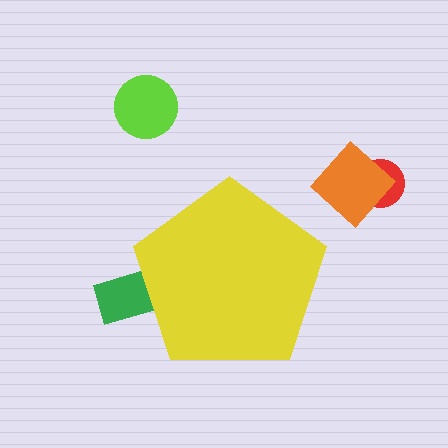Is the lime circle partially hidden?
No, the lime circle is fully visible.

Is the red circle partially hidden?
No, the red circle is fully visible.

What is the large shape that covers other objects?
A yellow pentagon.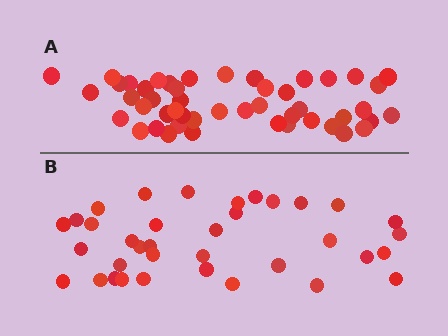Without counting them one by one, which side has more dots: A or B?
Region A (the top region) has more dots.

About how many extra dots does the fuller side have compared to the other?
Region A has roughly 12 or so more dots than region B.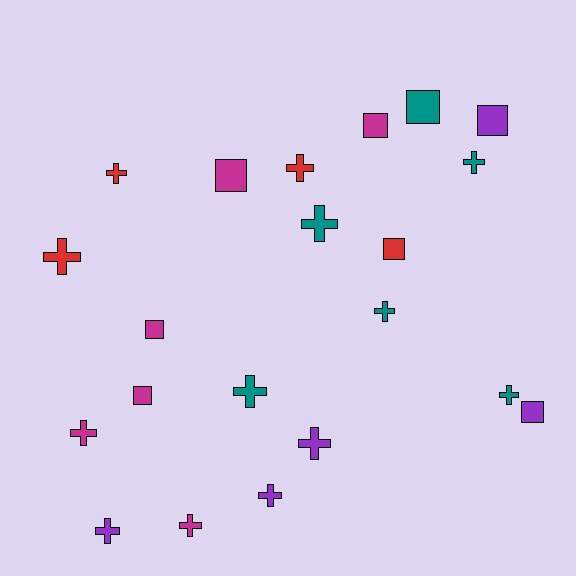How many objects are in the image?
There are 21 objects.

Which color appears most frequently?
Magenta, with 6 objects.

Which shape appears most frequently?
Cross, with 13 objects.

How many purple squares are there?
There are 2 purple squares.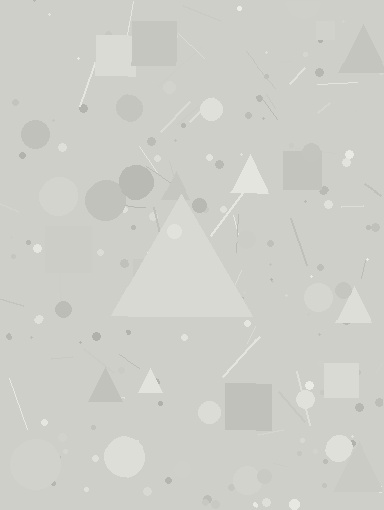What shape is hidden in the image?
A triangle is hidden in the image.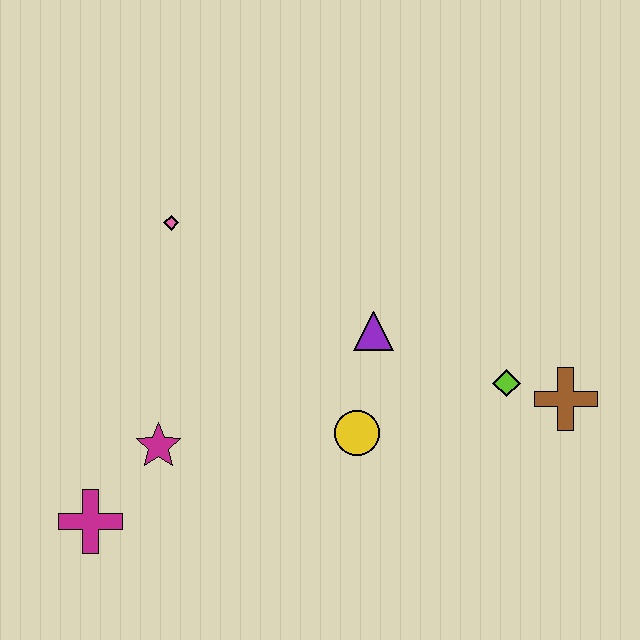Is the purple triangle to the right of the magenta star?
Yes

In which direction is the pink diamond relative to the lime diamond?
The pink diamond is to the left of the lime diamond.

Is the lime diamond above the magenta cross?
Yes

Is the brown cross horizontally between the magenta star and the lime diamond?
No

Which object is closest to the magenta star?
The magenta cross is closest to the magenta star.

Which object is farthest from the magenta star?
The brown cross is farthest from the magenta star.